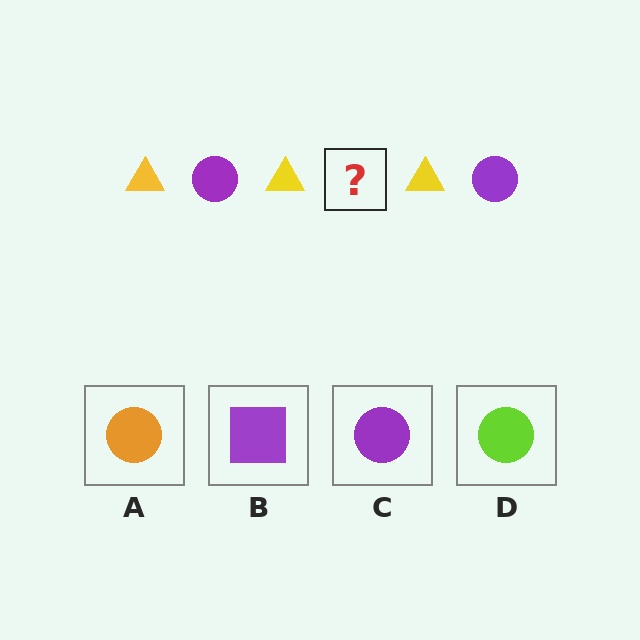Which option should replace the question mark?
Option C.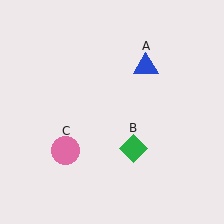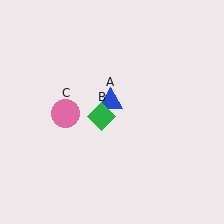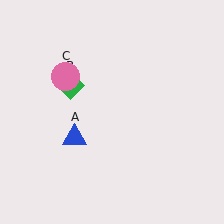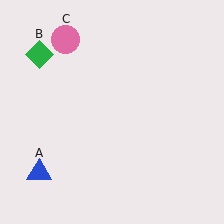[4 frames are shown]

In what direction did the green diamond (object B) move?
The green diamond (object B) moved up and to the left.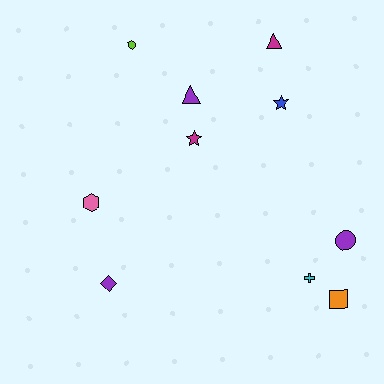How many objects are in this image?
There are 10 objects.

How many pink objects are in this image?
There is 1 pink object.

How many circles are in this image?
There is 1 circle.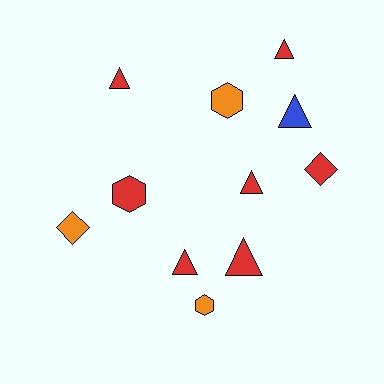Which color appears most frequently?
Red, with 7 objects.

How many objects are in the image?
There are 11 objects.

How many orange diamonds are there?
There is 1 orange diamond.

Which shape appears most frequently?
Triangle, with 6 objects.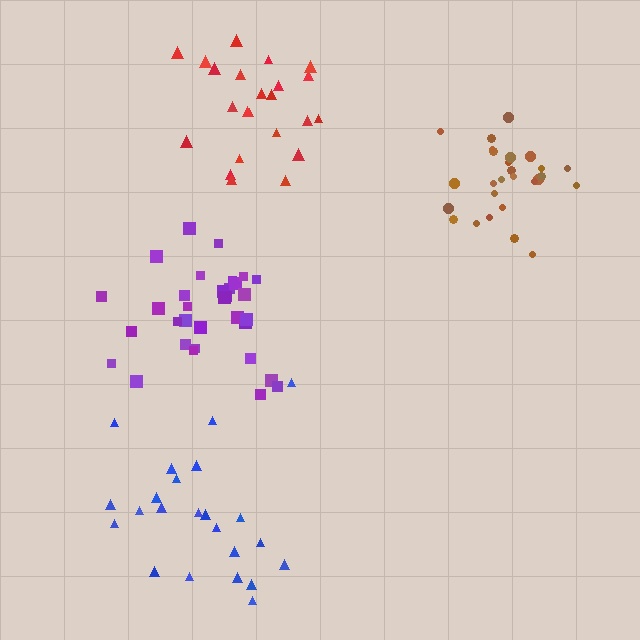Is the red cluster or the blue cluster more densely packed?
Red.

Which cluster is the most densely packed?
Brown.